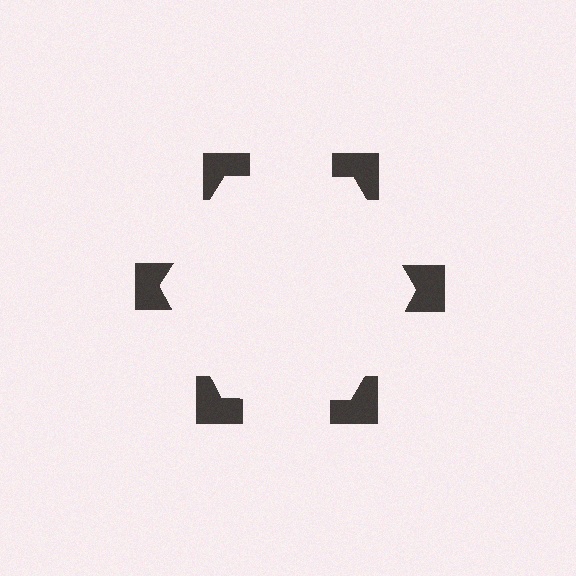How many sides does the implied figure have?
6 sides.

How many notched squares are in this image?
There are 6 — one at each vertex of the illusory hexagon.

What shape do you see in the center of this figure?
An illusory hexagon — its edges are inferred from the aligned wedge cuts in the notched squares, not physically drawn.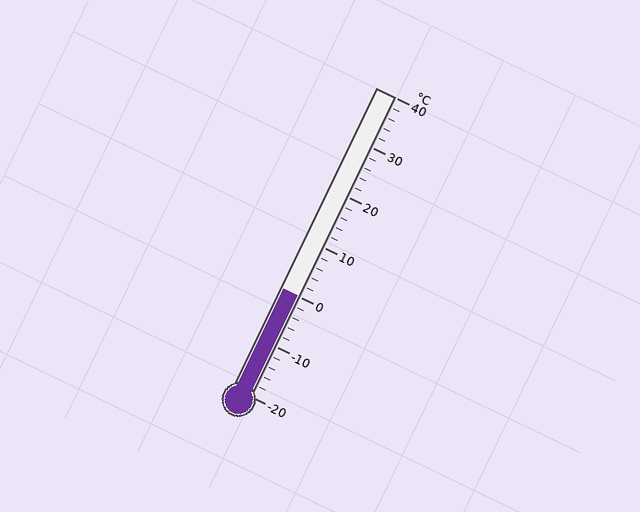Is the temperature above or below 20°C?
The temperature is below 20°C.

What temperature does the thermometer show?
The thermometer shows approximately 0°C.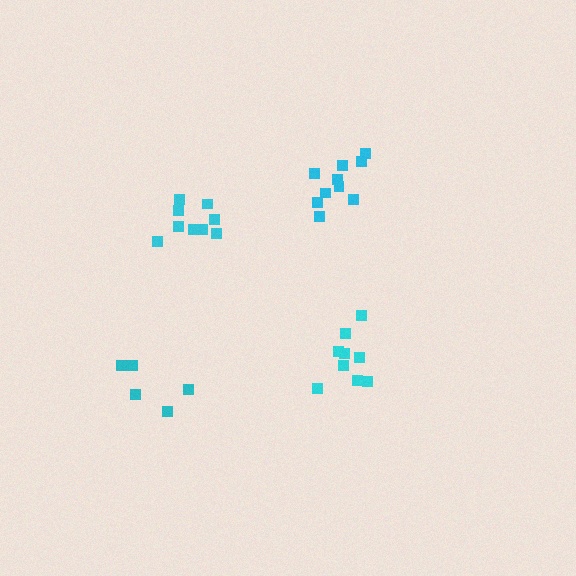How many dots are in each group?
Group 1: 10 dots, Group 2: 9 dots, Group 3: 9 dots, Group 4: 5 dots (33 total).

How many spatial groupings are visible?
There are 4 spatial groupings.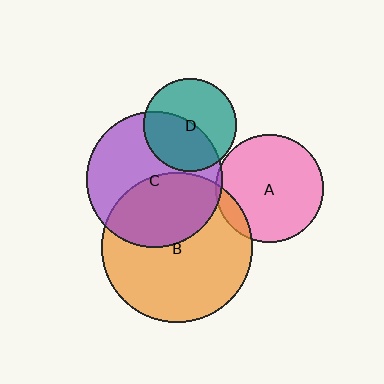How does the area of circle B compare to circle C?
Approximately 1.2 times.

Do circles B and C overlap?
Yes.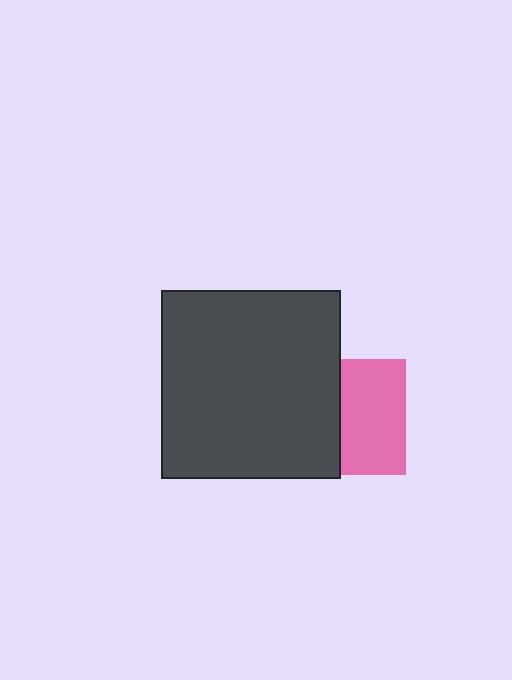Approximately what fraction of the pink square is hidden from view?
Roughly 45% of the pink square is hidden behind the dark gray rectangle.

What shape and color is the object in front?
The object in front is a dark gray rectangle.